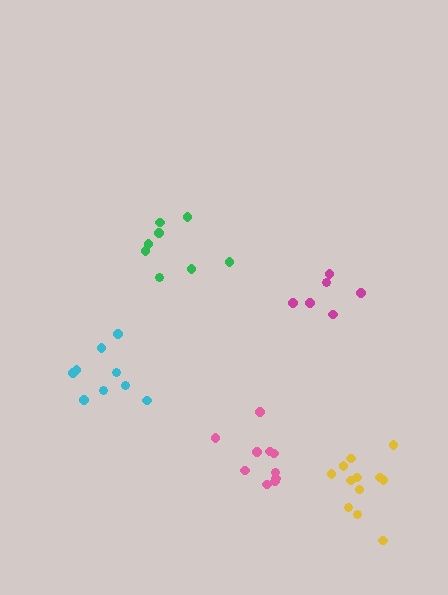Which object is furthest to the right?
The yellow cluster is rightmost.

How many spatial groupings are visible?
There are 5 spatial groupings.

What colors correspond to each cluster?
The clusters are colored: cyan, yellow, magenta, green, pink.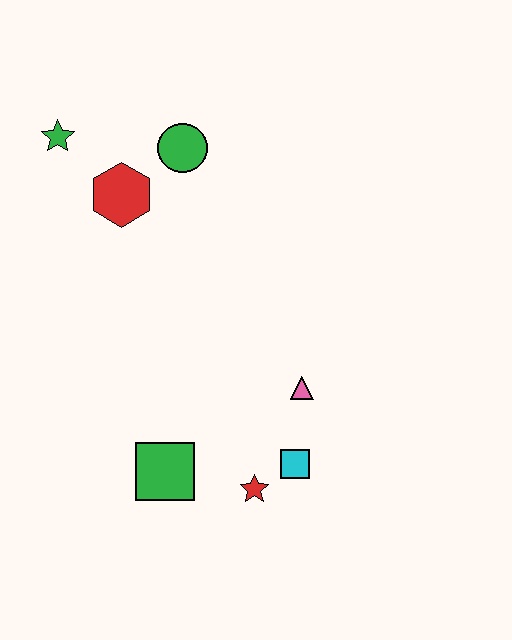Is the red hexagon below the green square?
No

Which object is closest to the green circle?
The red hexagon is closest to the green circle.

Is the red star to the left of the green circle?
No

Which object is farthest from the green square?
The green star is farthest from the green square.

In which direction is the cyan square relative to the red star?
The cyan square is to the right of the red star.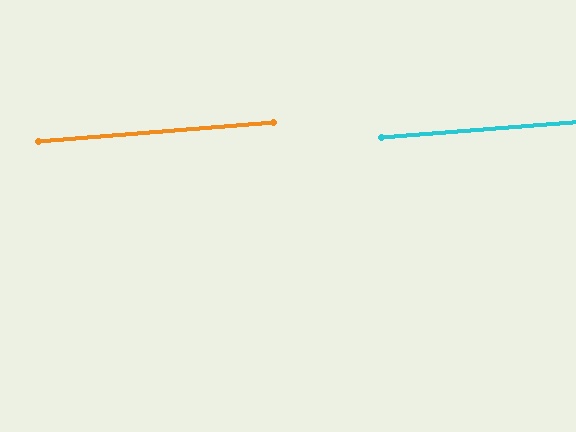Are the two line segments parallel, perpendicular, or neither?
Parallel — their directions differ by only 0.1°.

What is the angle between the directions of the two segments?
Approximately 0 degrees.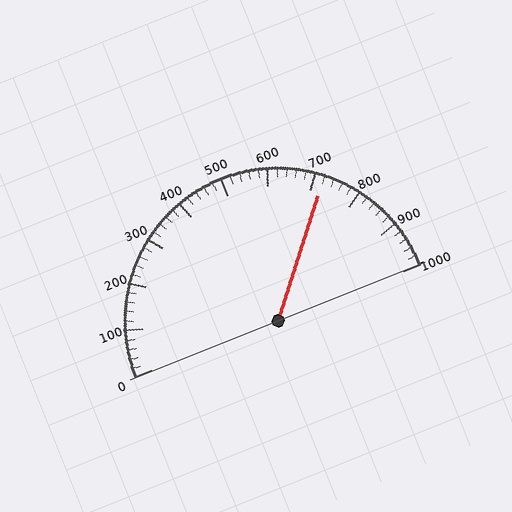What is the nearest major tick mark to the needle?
The nearest major tick mark is 700.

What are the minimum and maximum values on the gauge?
The gauge ranges from 0 to 1000.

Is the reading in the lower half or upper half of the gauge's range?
The reading is in the upper half of the range (0 to 1000).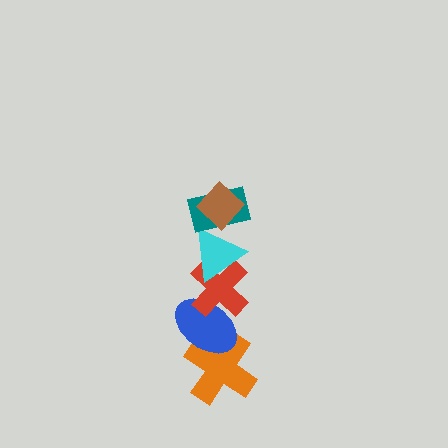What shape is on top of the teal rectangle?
The brown diamond is on top of the teal rectangle.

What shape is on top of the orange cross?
The blue ellipse is on top of the orange cross.